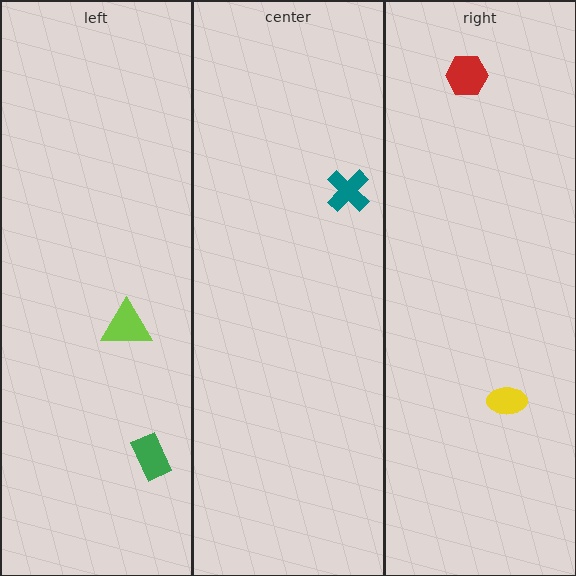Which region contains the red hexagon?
The right region.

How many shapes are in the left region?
2.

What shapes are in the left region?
The green rectangle, the lime triangle.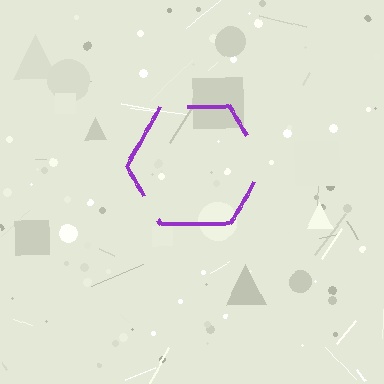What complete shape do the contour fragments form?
The contour fragments form a hexagon.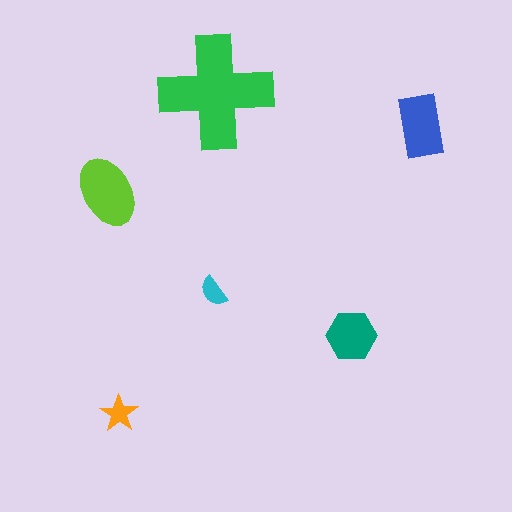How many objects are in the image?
There are 6 objects in the image.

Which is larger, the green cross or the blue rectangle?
The green cross.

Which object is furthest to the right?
The blue rectangle is rightmost.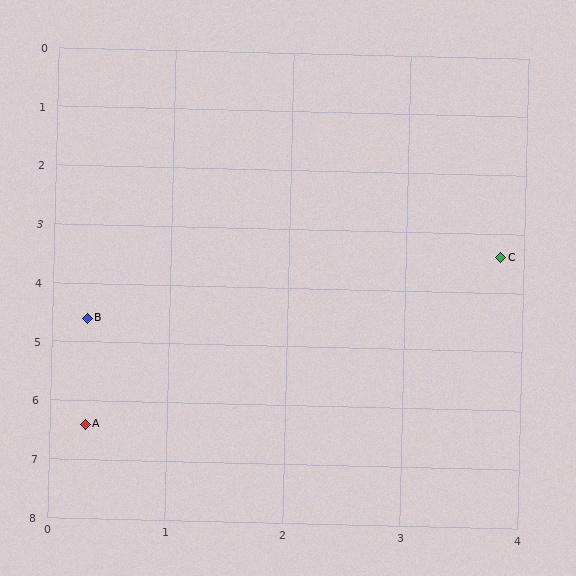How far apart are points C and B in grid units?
Points C and B are about 3.7 grid units apart.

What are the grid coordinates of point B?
Point B is at approximately (0.3, 4.6).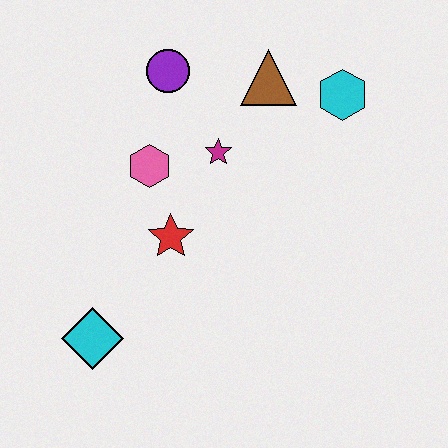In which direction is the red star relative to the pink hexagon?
The red star is below the pink hexagon.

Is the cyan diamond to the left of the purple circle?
Yes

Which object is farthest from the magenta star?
The cyan diamond is farthest from the magenta star.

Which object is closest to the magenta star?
The pink hexagon is closest to the magenta star.